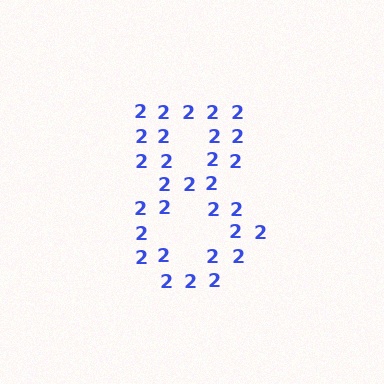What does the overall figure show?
The overall figure shows the digit 8.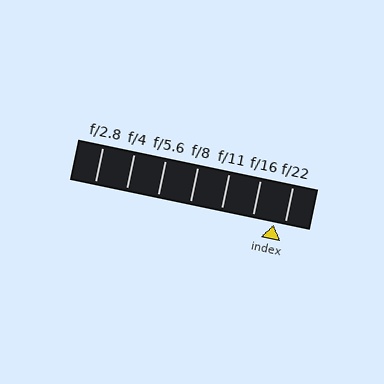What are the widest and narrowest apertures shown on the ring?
The widest aperture shown is f/2.8 and the narrowest is f/22.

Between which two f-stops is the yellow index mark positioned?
The index mark is between f/16 and f/22.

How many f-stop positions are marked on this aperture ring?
There are 7 f-stop positions marked.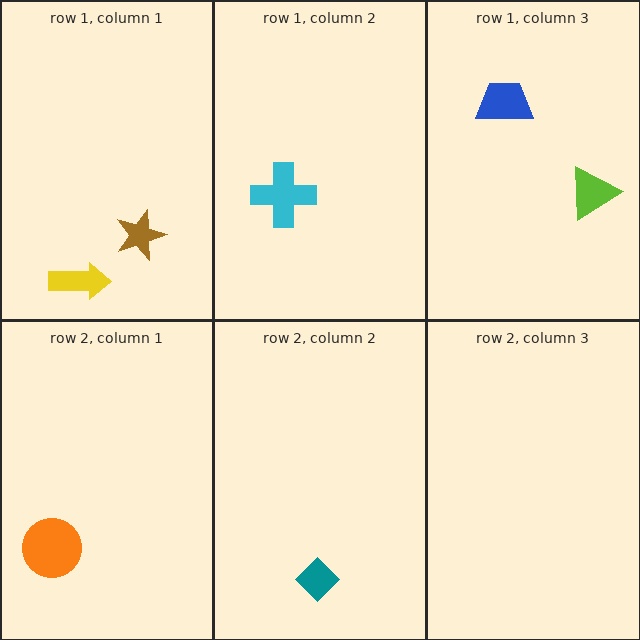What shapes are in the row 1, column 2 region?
The cyan cross.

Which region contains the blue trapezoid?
The row 1, column 3 region.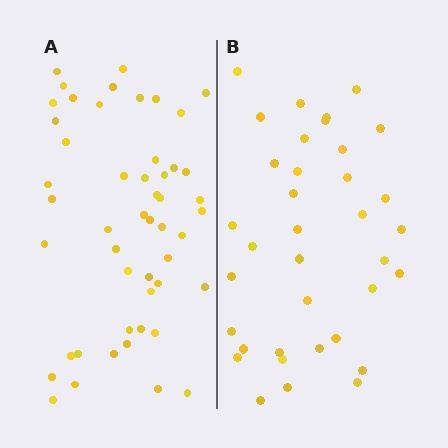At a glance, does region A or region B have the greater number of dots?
Region A (the left region) has more dots.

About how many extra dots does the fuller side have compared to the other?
Region A has approximately 15 more dots than region B.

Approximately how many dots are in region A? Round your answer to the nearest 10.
About 50 dots.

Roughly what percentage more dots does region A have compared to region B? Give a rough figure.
About 40% more.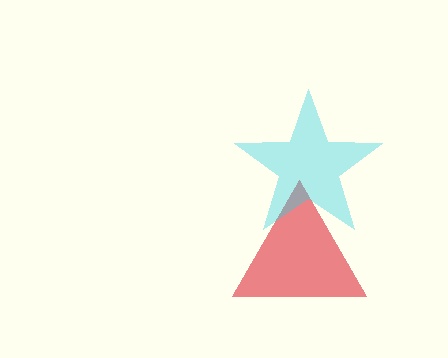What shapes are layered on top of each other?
The layered shapes are: a red triangle, a cyan star.